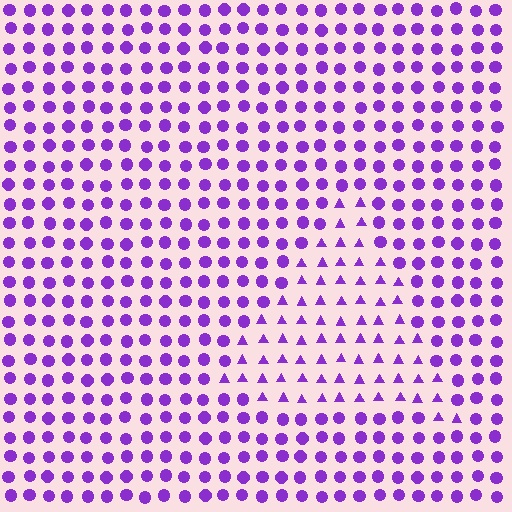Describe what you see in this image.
The image is filled with small purple elements arranged in a uniform grid. A triangle-shaped region contains triangles, while the surrounding area contains circles. The boundary is defined purely by the change in element shape.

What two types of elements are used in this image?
The image uses triangles inside the triangle region and circles outside it.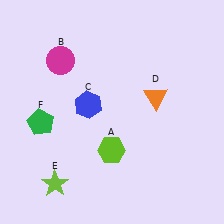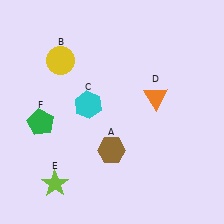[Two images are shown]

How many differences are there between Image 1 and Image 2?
There are 3 differences between the two images.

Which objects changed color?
A changed from lime to brown. B changed from magenta to yellow. C changed from blue to cyan.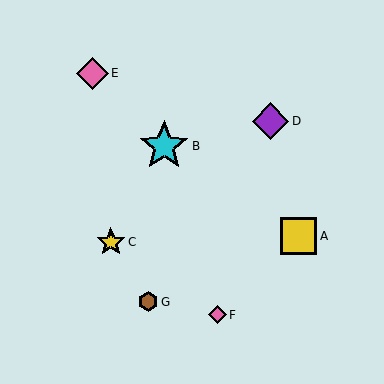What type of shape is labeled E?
Shape E is a pink diamond.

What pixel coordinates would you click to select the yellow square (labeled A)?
Click at (299, 236) to select the yellow square A.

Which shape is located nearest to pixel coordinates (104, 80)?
The pink diamond (labeled E) at (92, 73) is nearest to that location.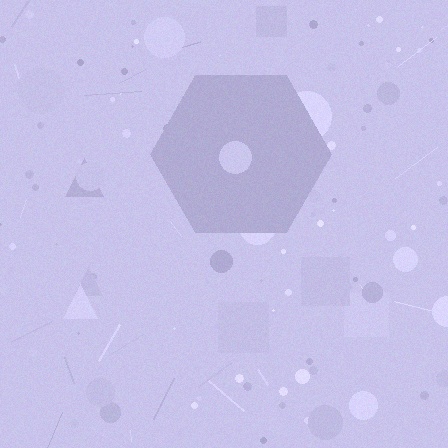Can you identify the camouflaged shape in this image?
The camouflaged shape is a hexagon.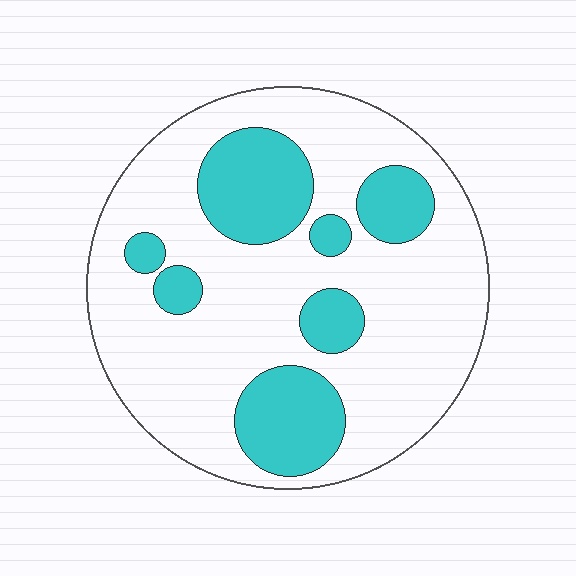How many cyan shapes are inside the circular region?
7.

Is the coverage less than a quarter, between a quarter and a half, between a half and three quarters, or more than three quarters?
Between a quarter and a half.